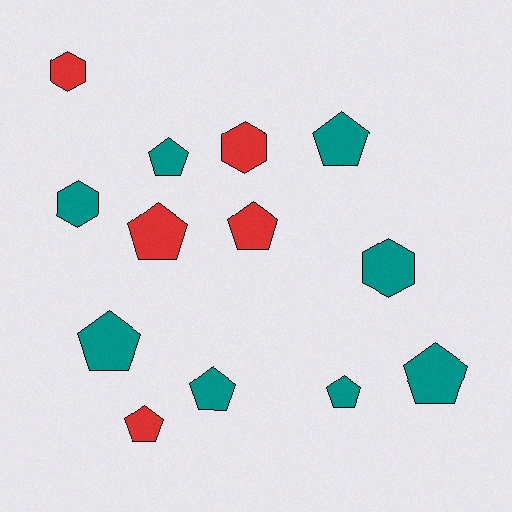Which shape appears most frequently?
Pentagon, with 9 objects.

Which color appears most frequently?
Teal, with 8 objects.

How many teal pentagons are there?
There are 6 teal pentagons.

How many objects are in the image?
There are 13 objects.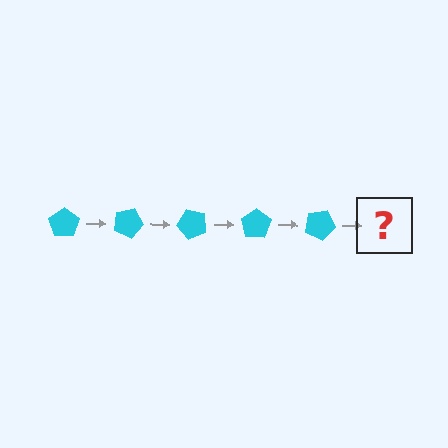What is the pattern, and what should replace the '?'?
The pattern is that the pentagon rotates 25 degrees each step. The '?' should be a cyan pentagon rotated 125 degrees.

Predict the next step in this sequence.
The next step is a cyan pentagon rotated 125 degrees.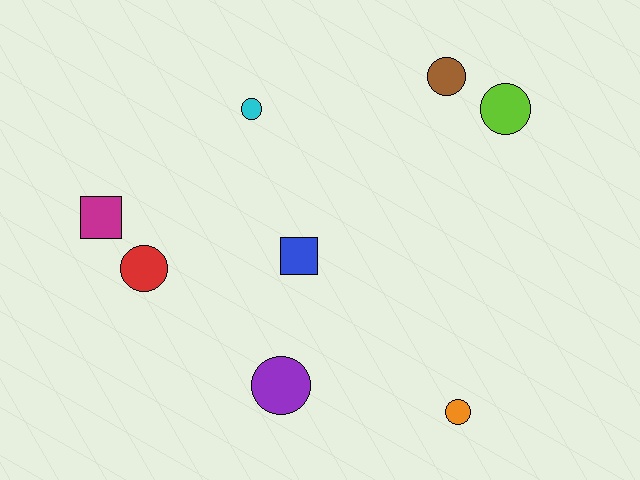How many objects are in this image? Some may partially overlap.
There are 8 objects.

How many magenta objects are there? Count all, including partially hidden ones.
There is 1 magenta object.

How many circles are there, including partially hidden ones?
There are 6 circles.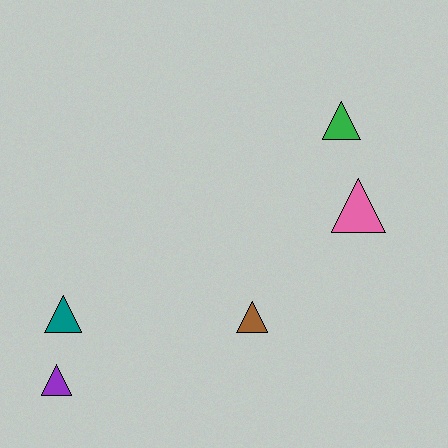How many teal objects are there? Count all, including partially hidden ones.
There is 1 teal object.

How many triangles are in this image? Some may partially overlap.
There are 5 triangles.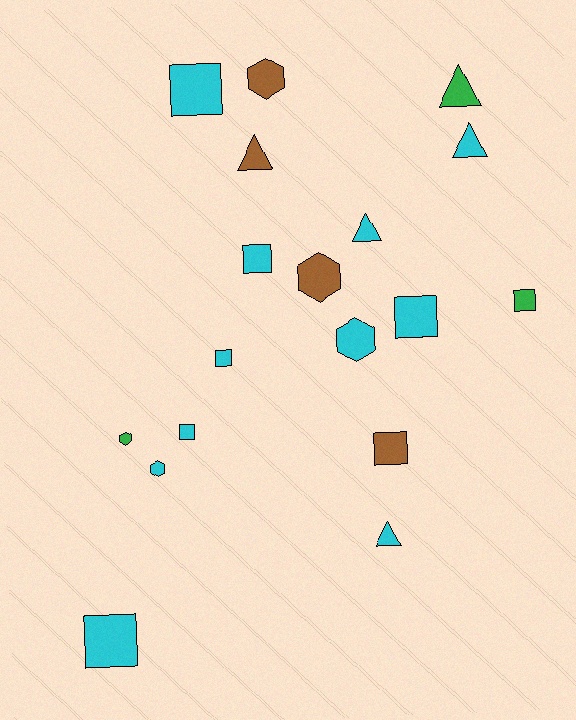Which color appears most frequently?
Cyan, with 11 objects.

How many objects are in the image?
There are 18 objects.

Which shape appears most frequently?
Square, with 8 objects.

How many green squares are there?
There is 1 green square.